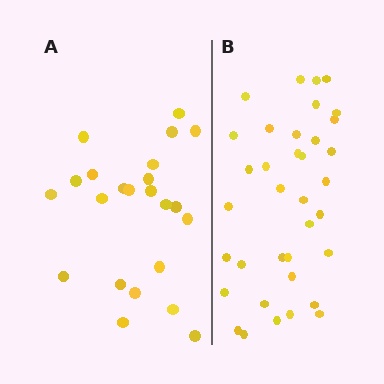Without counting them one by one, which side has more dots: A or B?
Region B (the right region) has more dots.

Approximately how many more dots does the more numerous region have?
Region B has approximately 15 more dots than region A.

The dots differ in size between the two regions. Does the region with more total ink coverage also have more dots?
No. Region A has more total ink coverage because its dots are larger, but region B actually contains more individual dots. Total area can be misleading — the number of items is what matters here.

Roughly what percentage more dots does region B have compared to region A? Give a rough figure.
About 55% more.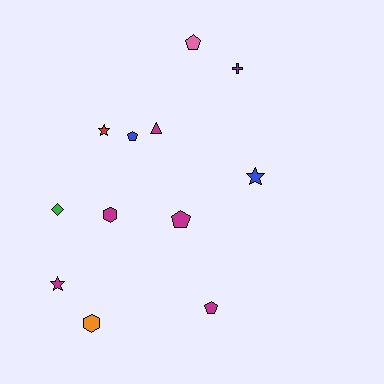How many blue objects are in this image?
There are 2 blue objects.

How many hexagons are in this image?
There are 2 hexagons.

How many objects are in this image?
There are 12 objects.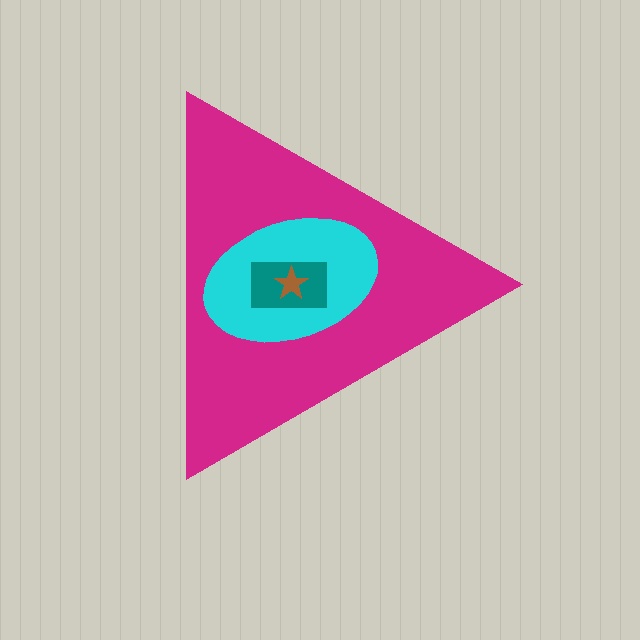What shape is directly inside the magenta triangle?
The cyan ellipse.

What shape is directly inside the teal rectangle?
The brown star.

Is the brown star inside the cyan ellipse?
Yes.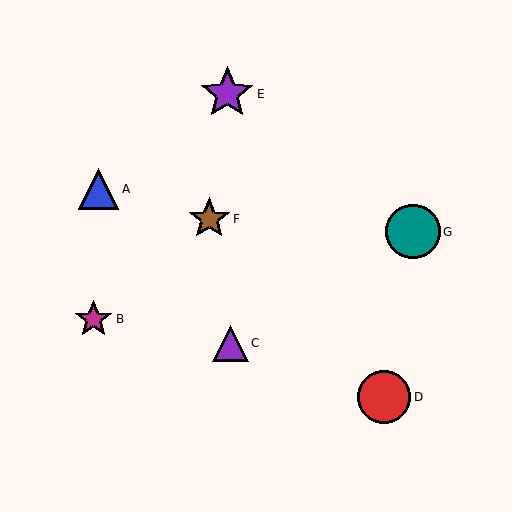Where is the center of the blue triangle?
The center of the blue triangle is at (98, 189).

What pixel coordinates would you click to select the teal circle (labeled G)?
Click at (413, 232) to select the teal circle G.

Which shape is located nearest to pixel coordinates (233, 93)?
The purple star (labeled E) at (227, 94) is nearest to that location.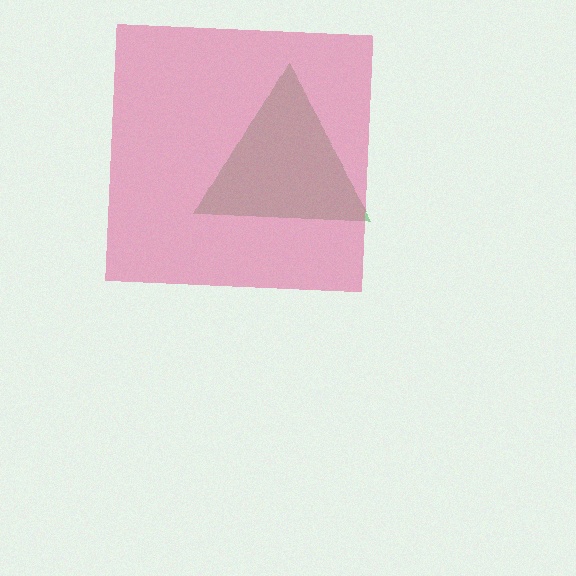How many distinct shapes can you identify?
There are 2 distinct shapes: a green triangle, a pink square.